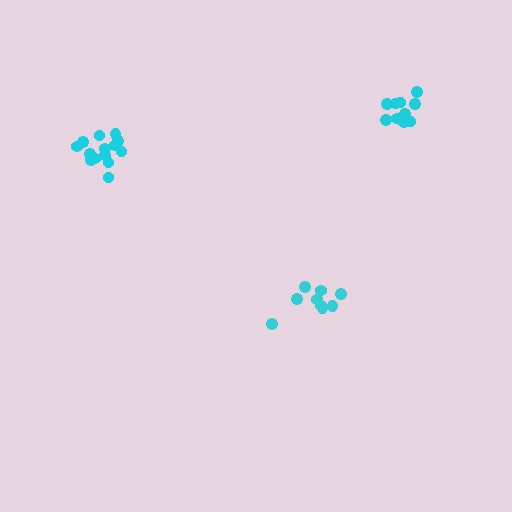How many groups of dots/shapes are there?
There are 3 groups.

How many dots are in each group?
Group 1: 14 dots, Group 2: 9 dots, Group 3: 10 dots (33 total).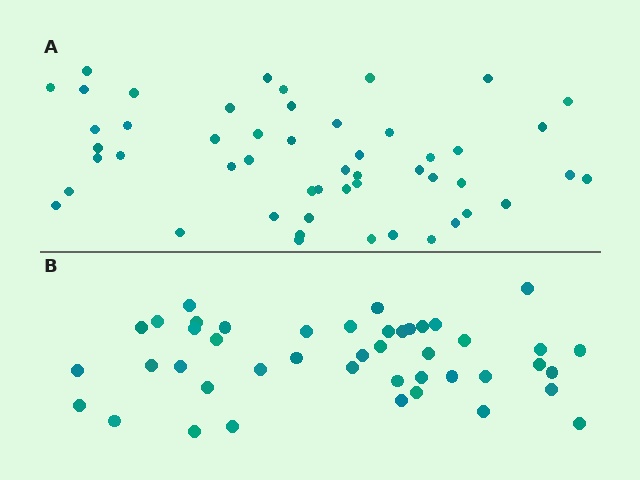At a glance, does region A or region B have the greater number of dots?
Region A (the top region) has more dots.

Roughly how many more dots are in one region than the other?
Region A has roughly 8 or so more dots than region B.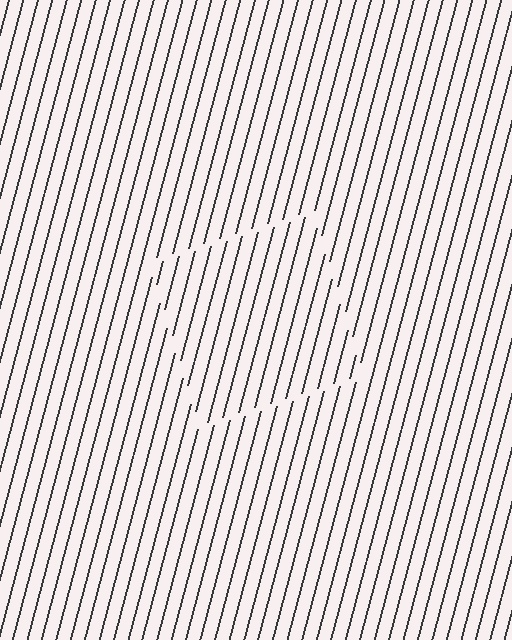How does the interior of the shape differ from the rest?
The interior of the shape contains the same grating, shifted by half a period — the contour is defined by the phase discontinuity where line-ends from the inner and outer gratings abut.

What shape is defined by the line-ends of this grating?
An illusory square. The interior of the shape contains the same grating, shifted by half a period — the contour is defined by the phase discontinuity where line-ends from the inner and outer gratings abut.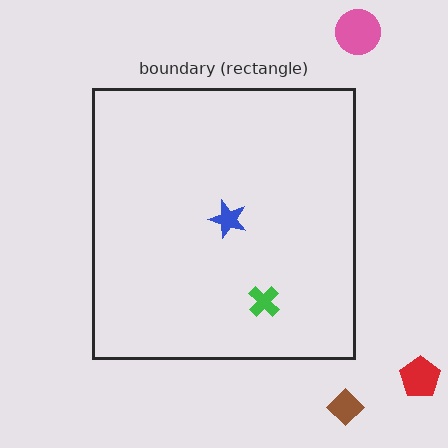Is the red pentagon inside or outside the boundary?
Outside.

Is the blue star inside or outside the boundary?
Inside.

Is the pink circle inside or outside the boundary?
Outside.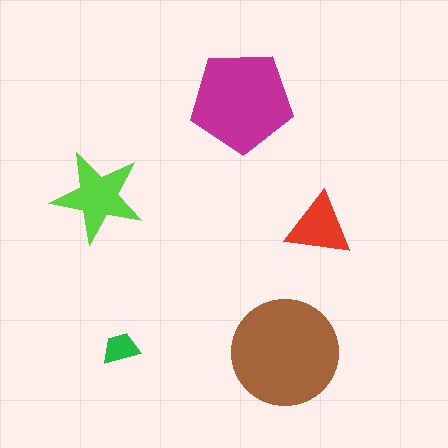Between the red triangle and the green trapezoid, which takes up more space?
The red triangle.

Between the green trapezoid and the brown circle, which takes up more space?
The brown circle.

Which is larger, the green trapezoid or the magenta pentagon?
The magenta pentagon.